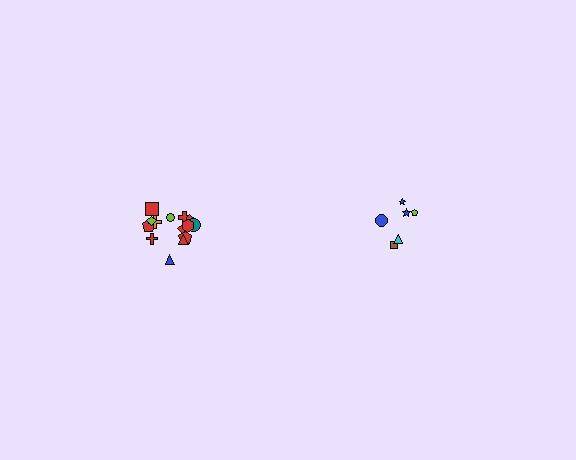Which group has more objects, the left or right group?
The left group.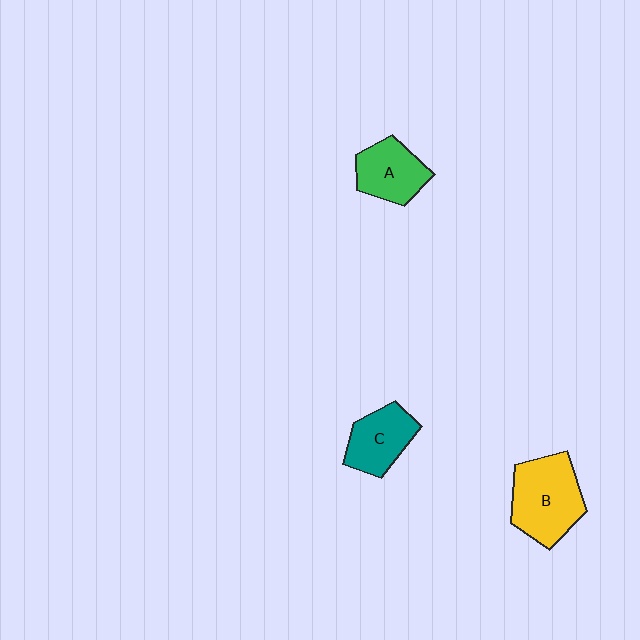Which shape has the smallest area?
Shape C (teal).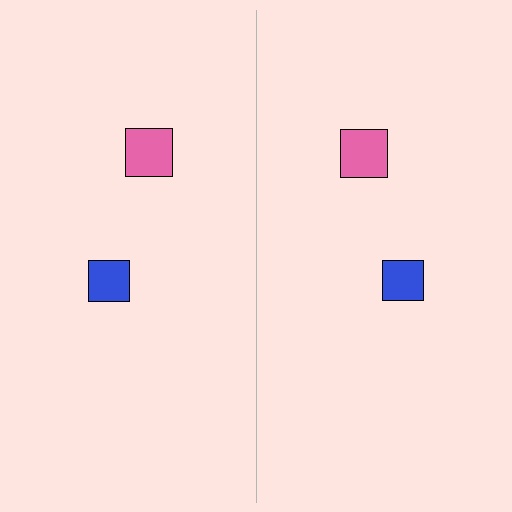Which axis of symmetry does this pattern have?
The pattern has a vertical axis of symmetry running through the center of the image.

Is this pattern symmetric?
Yes, this pattern has bilateral (reflection) symmetry.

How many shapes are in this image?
There are 4 shapes in this image.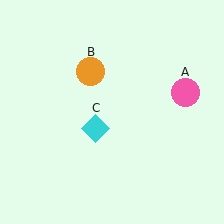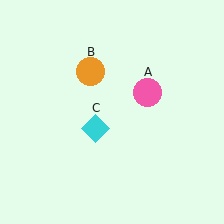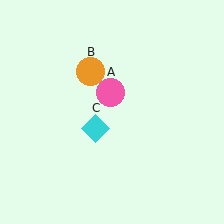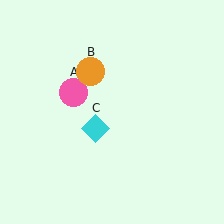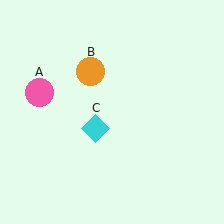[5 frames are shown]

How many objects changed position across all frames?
1 object changed position: pink circle (object A).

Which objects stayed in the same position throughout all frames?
Orange circle (object B) and cyan diamond (object C) remained stationary.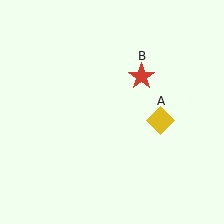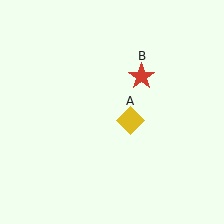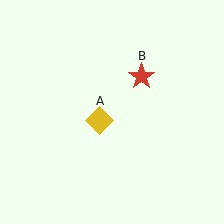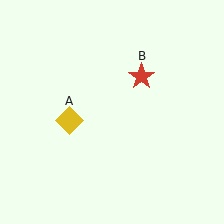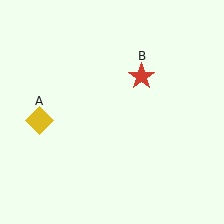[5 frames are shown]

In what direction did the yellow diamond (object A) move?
The yellow diamond (object A) moved left.